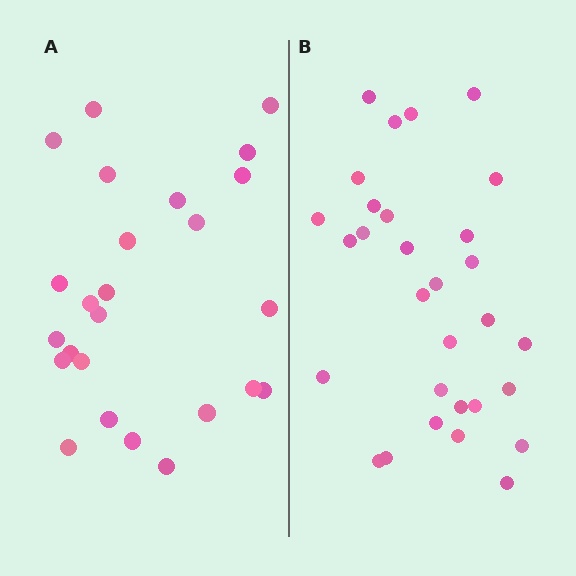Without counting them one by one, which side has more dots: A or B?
Region B (the right region) has more dots.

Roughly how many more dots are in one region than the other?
Region B has about 5 more dots than region A.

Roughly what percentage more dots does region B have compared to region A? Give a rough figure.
About 20% more.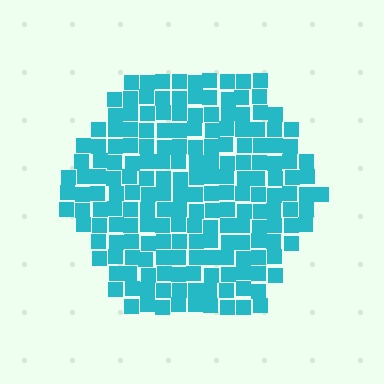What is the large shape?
The large shape is a hexagon.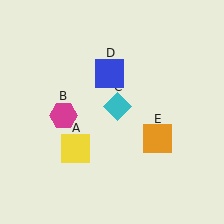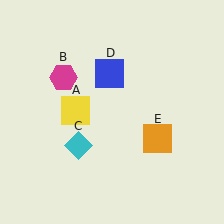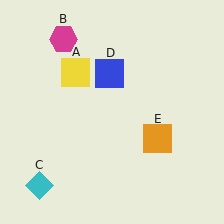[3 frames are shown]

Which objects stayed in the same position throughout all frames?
Blue square (object D) and orange square (object E) remained stationary.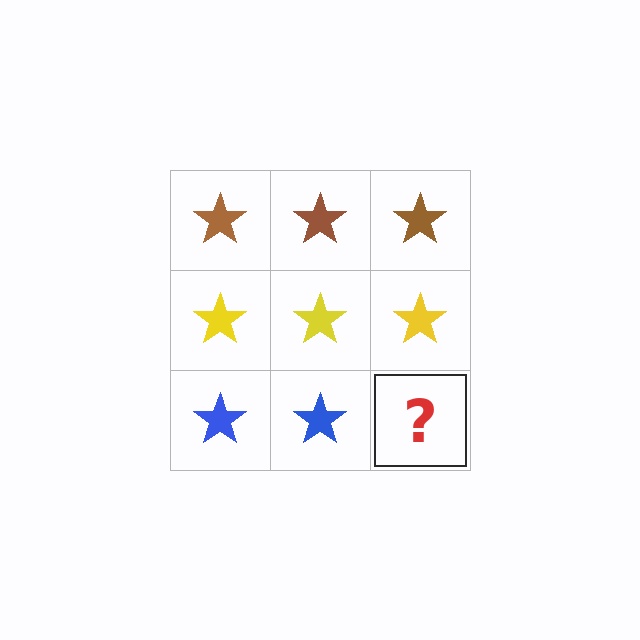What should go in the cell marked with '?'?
The missing cell should contain a blue star.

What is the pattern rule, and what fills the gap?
The rule is that each row has a consistent color. The gap should be filled with a blue star.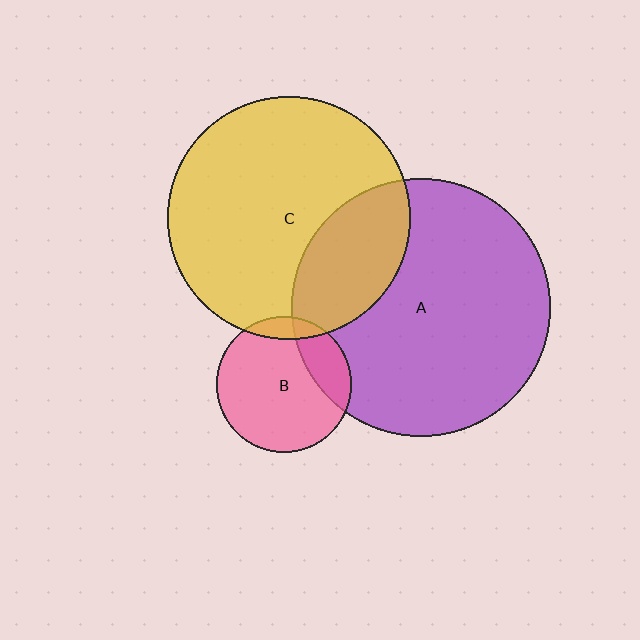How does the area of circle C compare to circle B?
Approximately 3.2 times.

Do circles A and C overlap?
Yes.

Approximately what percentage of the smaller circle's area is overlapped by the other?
Approximately 25%.